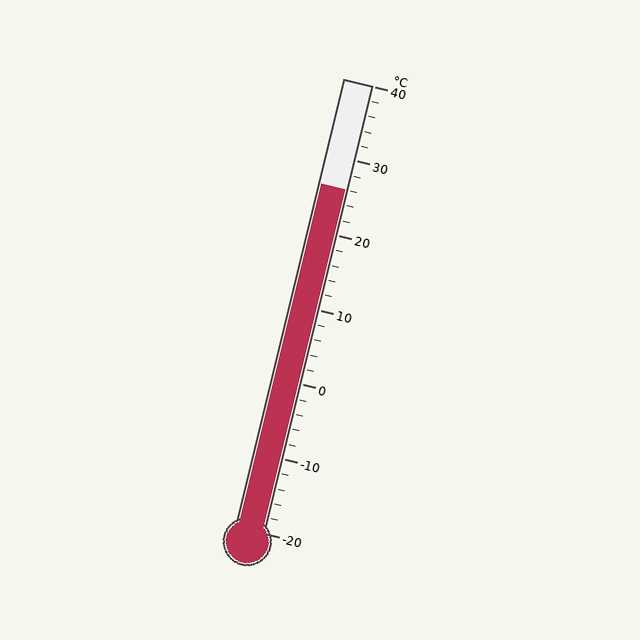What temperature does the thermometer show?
The thermometer shows approximately 26°C.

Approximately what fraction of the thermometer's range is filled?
The thermometer is filled to approximately 75% of its range.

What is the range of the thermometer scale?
The thermometer scale ranges from -20°C to 40°C.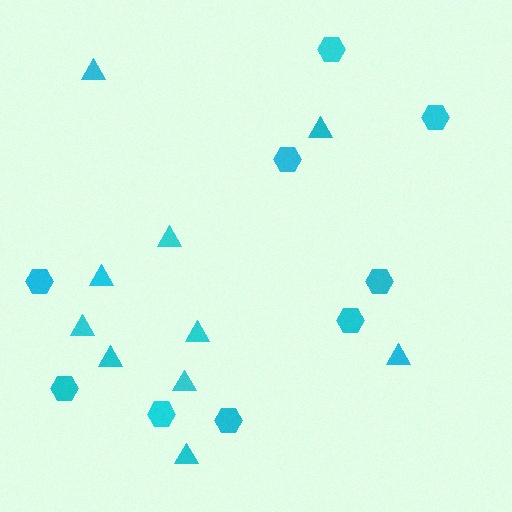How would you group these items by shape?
There are 2 groups: one group of hexagons (9) and one group of triangles (10).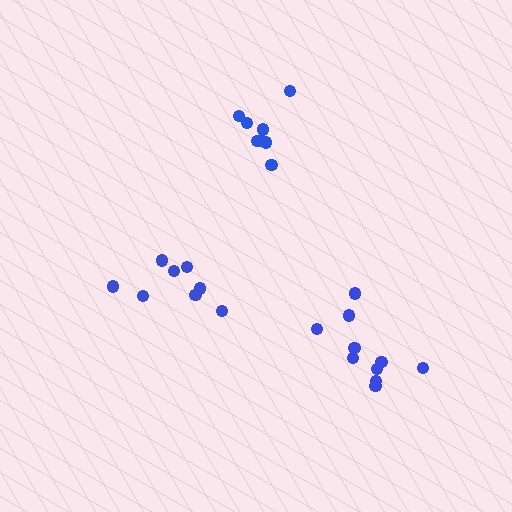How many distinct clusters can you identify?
There are 3 distinct clusters.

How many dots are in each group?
Group 1: 8 dots, Group 2: 8 dots, Group 3: 10 dots (26 total).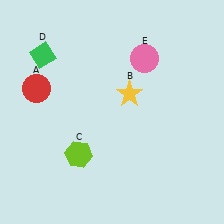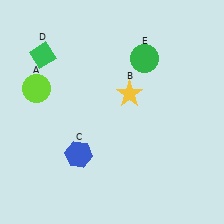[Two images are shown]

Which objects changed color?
A changed from red to lime. C changed from lime to blue. E changed from pink to green.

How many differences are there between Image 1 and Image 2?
There are 3 differences between the two images.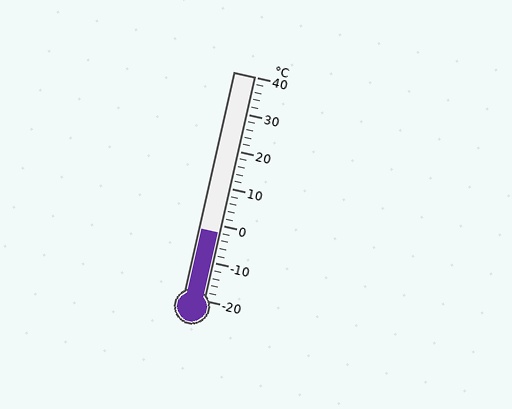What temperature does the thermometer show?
The thermometer shows approximately -2°C.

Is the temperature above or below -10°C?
The temperature is above -10°C.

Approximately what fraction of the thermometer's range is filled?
The thermometer is filled to approximately 30% of its range.